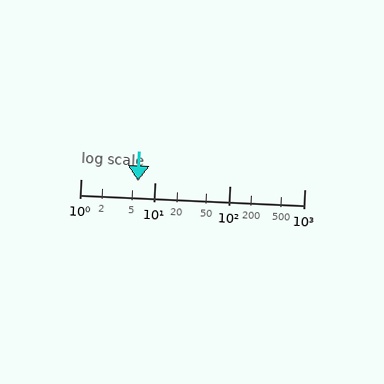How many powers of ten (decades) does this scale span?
The scale spans 3 decades, from 1 to 1000.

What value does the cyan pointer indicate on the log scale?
The pointer indicates approximately 5.9.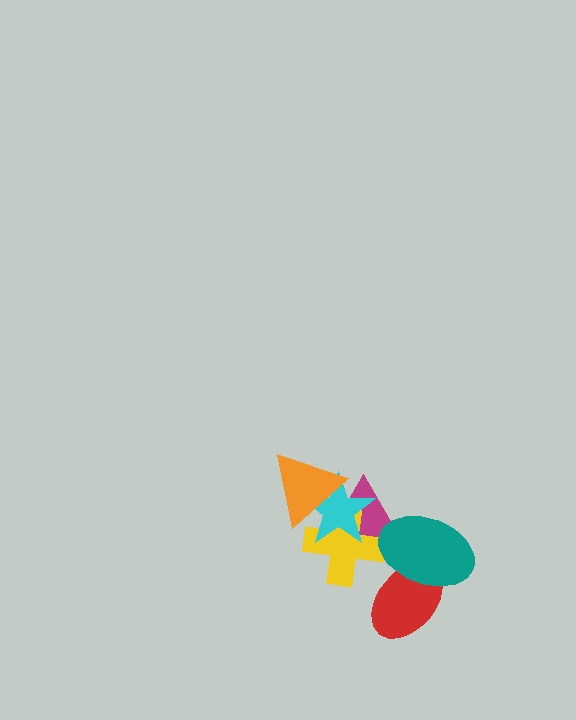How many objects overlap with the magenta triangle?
4 objects overlap with the magenta triangle.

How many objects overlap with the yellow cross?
3 objects overlap with the yellow cross.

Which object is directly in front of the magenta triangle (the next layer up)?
The yellow cross is directly in front of the magenta triangle.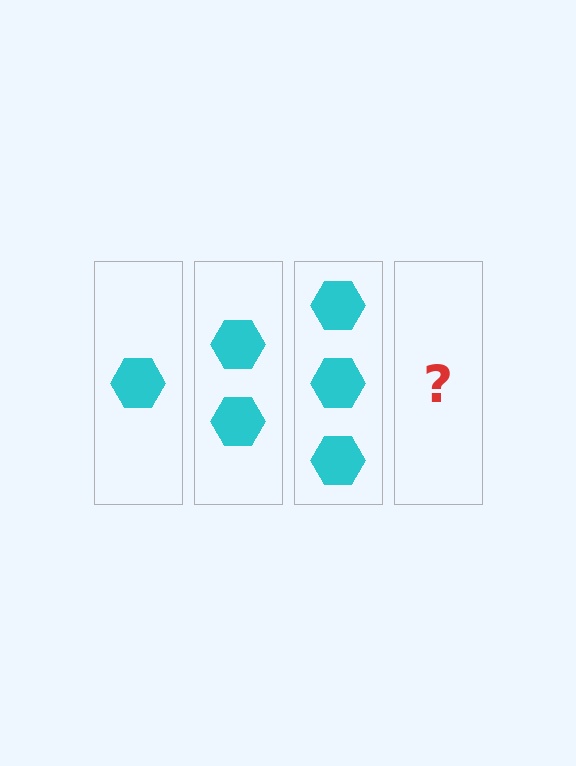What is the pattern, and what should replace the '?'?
The pattern is that each step adds one more hexagon. The '?' should be 4 hexagons.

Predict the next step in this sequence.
The next step is 4 hexagons.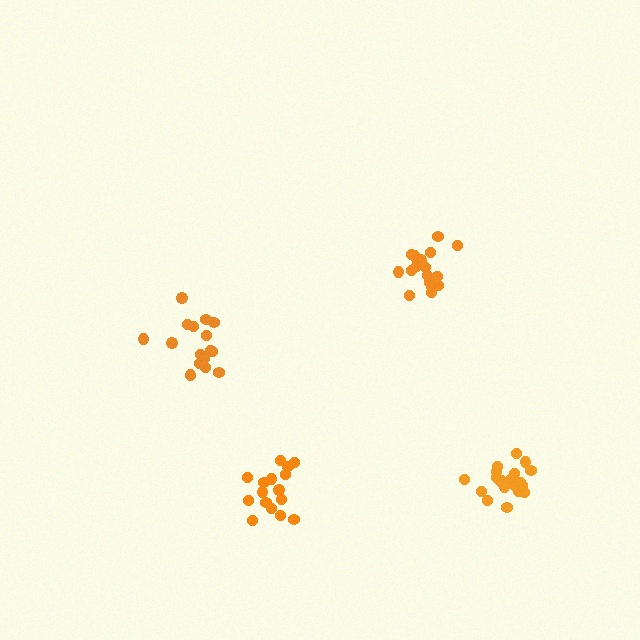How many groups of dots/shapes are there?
There are 4 groups.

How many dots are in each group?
Group 1: 16 dots, Group 2: 17 dots, Group 3: 19 dots, Group 4: 20 dots (72 total).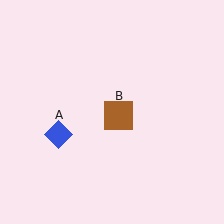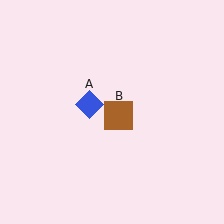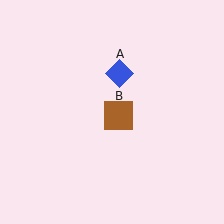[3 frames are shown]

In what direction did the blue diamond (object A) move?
The blue diamond (object A) moved up and to the right.